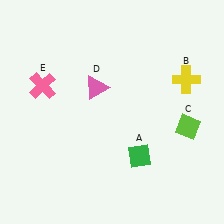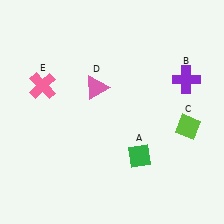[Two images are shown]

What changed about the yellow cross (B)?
In Image 1, B is yellow. In Image 2, it changed to purple.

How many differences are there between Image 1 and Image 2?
There is 1 difference between the two images.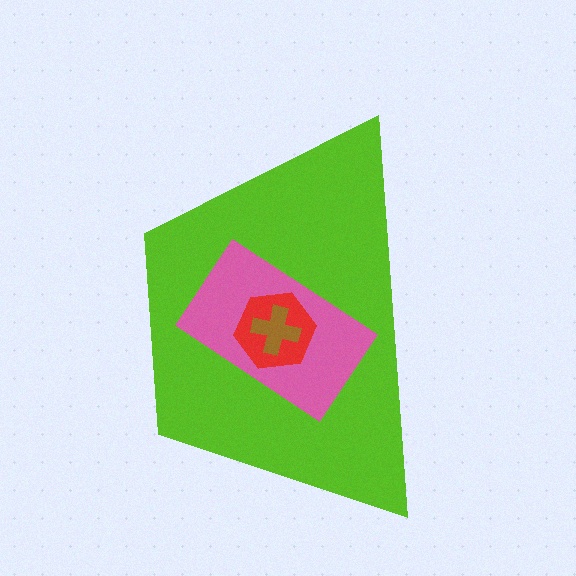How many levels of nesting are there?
4.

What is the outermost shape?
The lime trapezoid.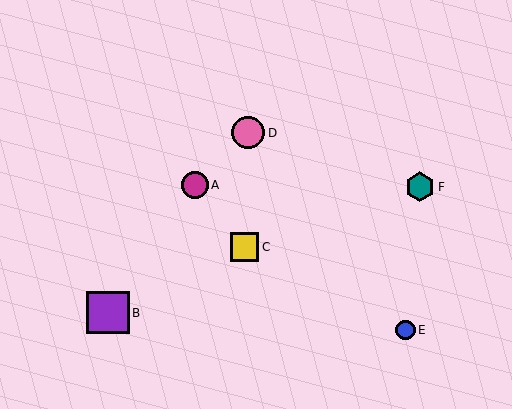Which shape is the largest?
The purple square (labeled B) is the largest.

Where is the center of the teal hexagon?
The center of the teal hexagon is at (420, 187).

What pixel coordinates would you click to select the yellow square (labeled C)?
Click at (244, 247) to select the yellow square C.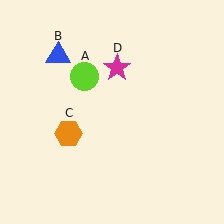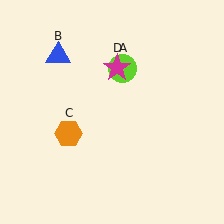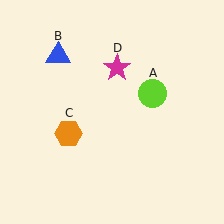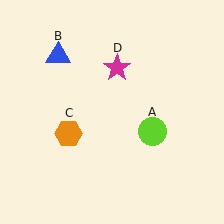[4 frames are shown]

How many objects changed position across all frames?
1 object changed position: lime circle (object A).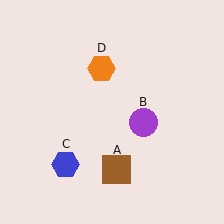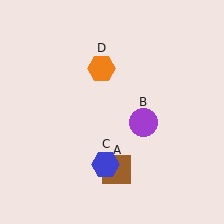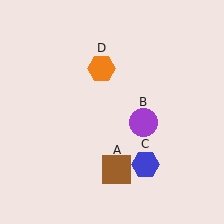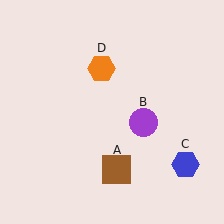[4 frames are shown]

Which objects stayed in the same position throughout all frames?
Brown square (object A) and purple circle (object B) and orange hexagon (object D) remained stationary.